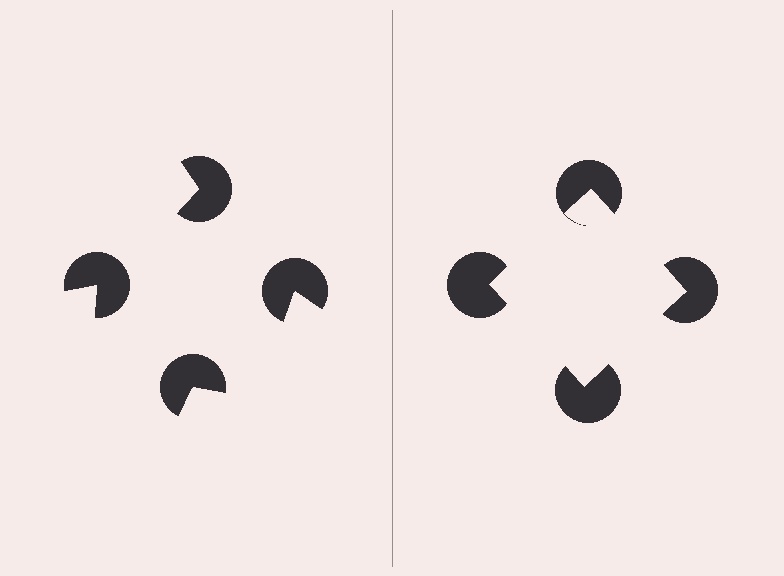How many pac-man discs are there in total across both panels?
8 — 4 on each side.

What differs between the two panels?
The pac-man discs are positioned identically on both sides; only the wedge orientations differ. On the right they align to a square; on the left they are misaligned.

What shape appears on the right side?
An illusory square.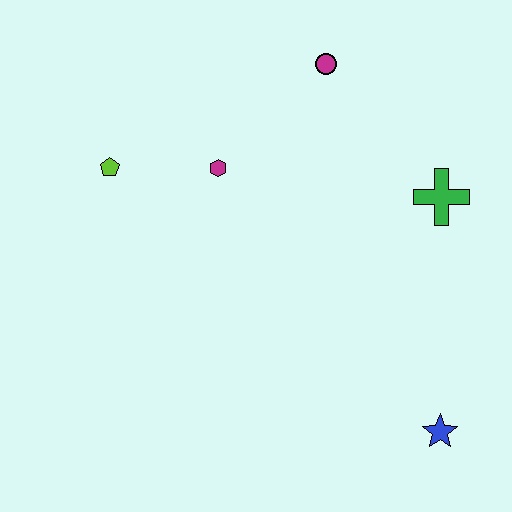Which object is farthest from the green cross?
The lime pentagon is farthest from the green cross.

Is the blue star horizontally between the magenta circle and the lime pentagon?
No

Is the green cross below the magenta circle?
Yes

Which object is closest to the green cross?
The magenta circle is closest to the green cross.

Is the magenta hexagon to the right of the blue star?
No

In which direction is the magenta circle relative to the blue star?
The magenta circle is above the blue star.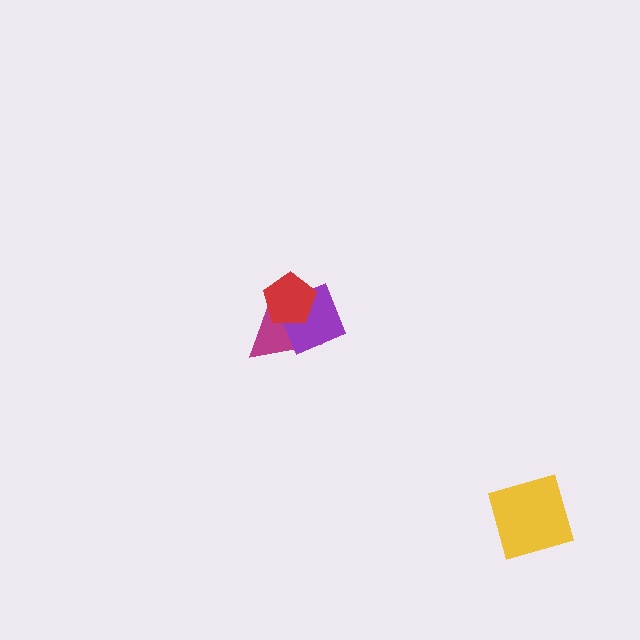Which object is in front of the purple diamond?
The red pentagon is in front of the purple diamond.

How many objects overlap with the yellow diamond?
0 objects overlap with the yellow diamond.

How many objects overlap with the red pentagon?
2 objects overlap with the red pentagon.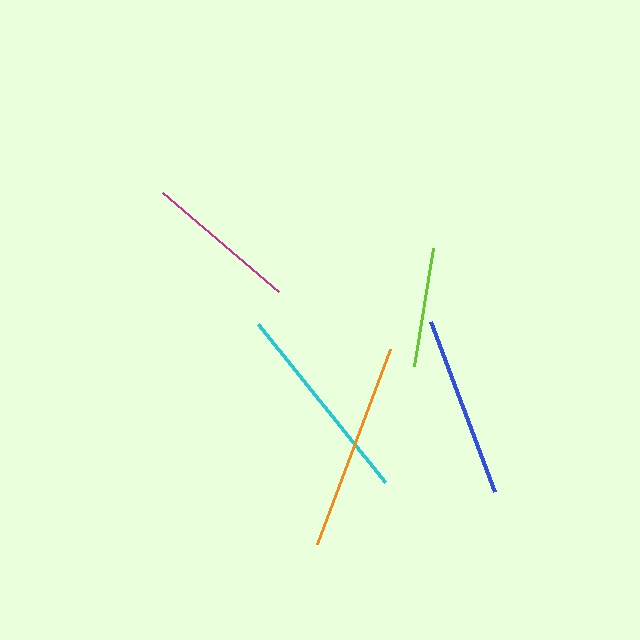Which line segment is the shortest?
The lime line is the shortest at approximately 120 pixels.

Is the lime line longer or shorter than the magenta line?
The magenta line is longer than the lime line.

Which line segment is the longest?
The orange line is the longest at approximately 208 pixels.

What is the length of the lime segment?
The lime segment is approximately 120 pixels long.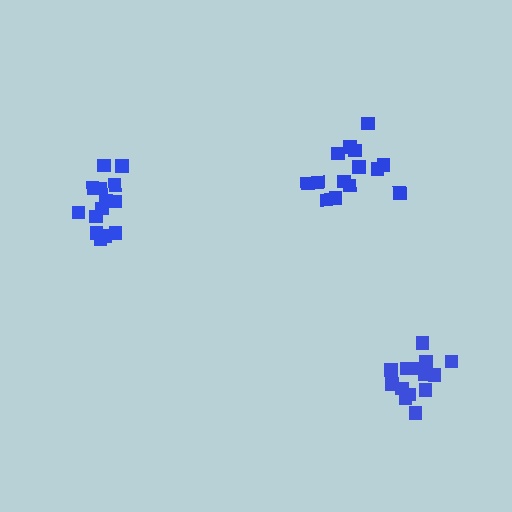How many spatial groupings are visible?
There are 3 spatial groupings.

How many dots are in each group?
Group 1: 14 dots, Group 2: 14 dots, Group 3: 14 dots (42 total).